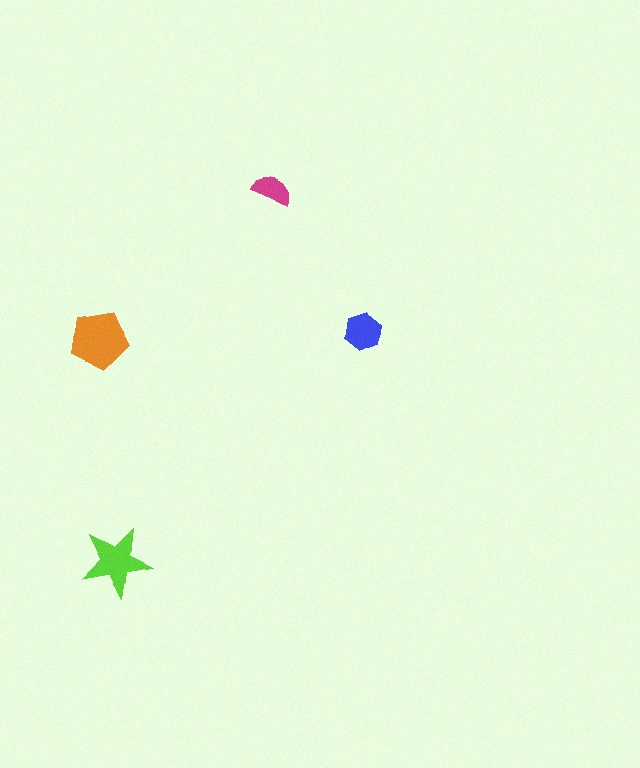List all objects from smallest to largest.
The magenta semicircle, the blue hexagon, the lime star, the orange pentagon.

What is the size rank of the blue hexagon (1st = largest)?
3rd.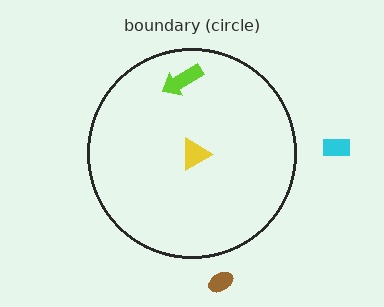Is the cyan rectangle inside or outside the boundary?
Outside.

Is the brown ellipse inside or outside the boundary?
Outside.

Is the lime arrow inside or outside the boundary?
Inside.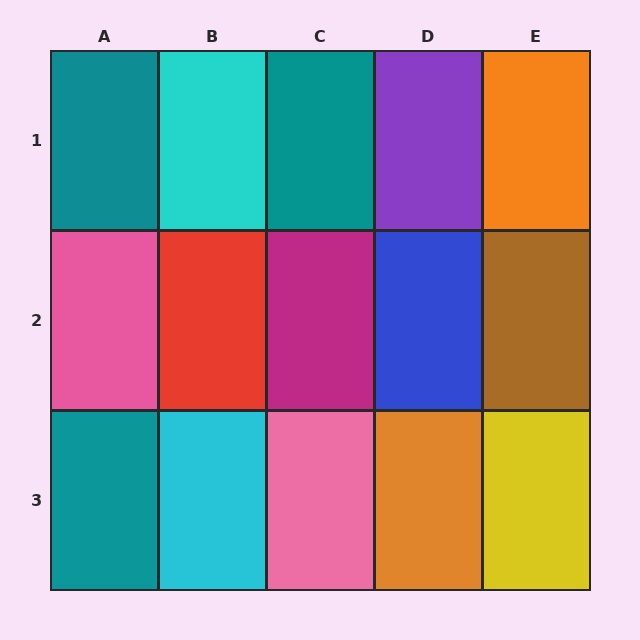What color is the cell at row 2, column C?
Magenta.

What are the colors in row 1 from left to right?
Teal, cyan, teal, purple, orange.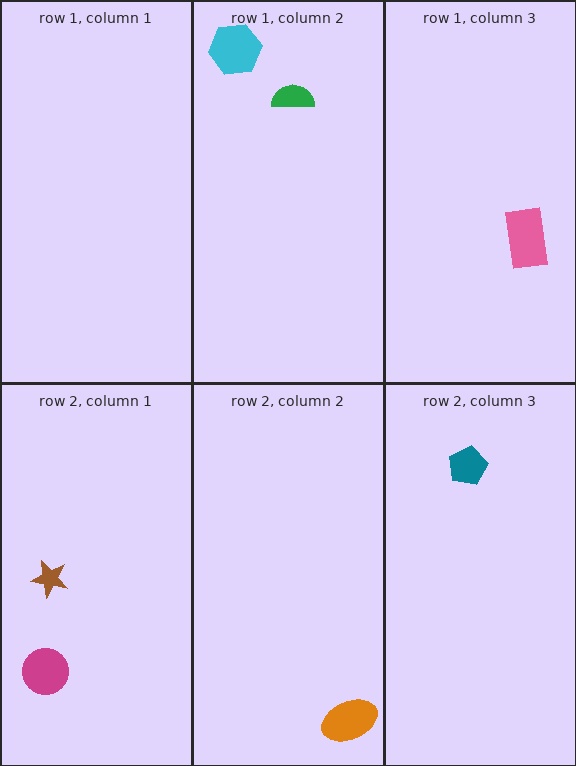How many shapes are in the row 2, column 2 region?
1.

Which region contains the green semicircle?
The row 1, column 2 region.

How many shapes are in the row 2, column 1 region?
2.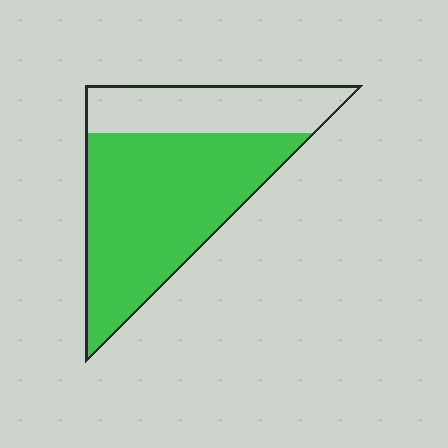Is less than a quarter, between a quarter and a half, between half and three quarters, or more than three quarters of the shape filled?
Between half and three quarters.